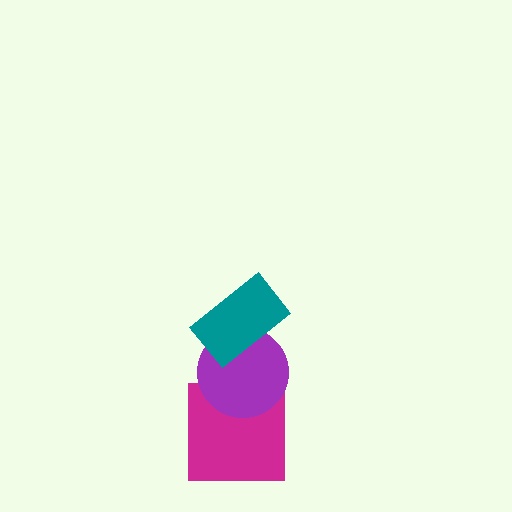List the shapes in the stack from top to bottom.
From top to bottom: the teal rectangle, the purple circle, the magenta square.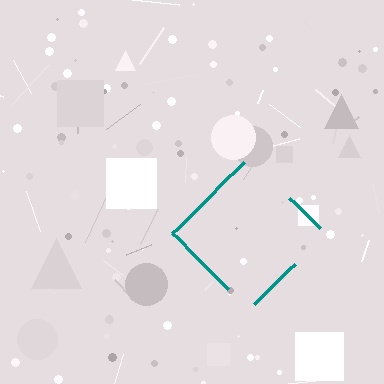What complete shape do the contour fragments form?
The contour fragments form a diamond.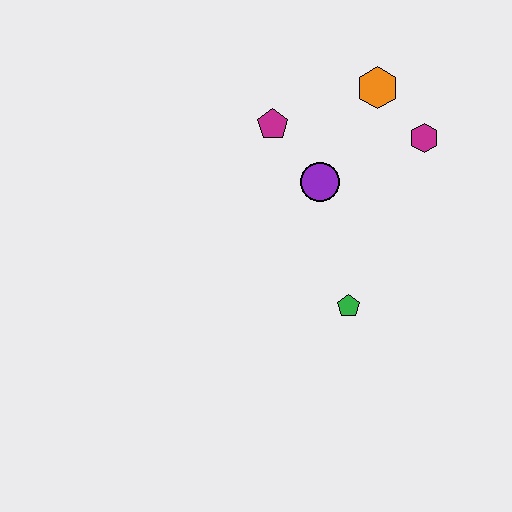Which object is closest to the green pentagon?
The purple circle is closest to the green pentagon.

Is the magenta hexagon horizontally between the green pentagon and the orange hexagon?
No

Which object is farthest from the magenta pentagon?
The green pentagon is farthest from the magenta pentagon.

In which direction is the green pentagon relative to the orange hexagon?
The green pentagon is below the orange hexagon.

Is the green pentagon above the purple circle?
No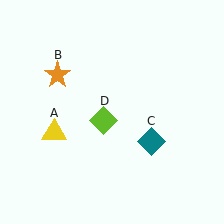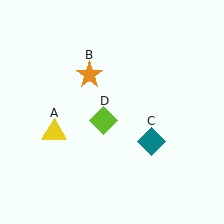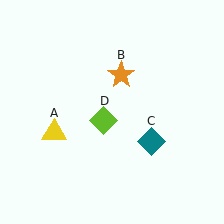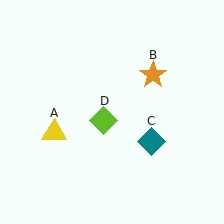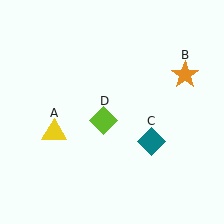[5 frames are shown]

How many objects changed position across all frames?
1 object changed position: orange star (object B).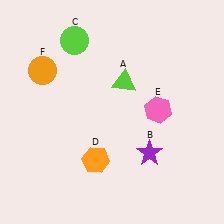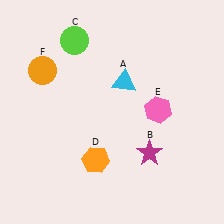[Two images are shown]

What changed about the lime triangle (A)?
In Image 1, A is lime. In Image 2, it changed to cyan.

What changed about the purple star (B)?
In Image 1, B is purple. In Image 2, it changed to magenta.